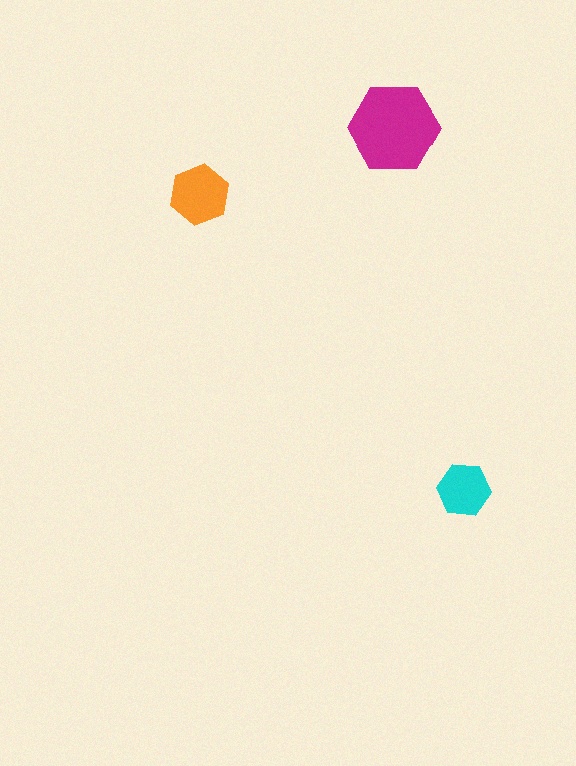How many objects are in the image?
There are 3 objects in the image.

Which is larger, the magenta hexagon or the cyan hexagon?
The magenta one.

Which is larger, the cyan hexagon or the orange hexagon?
The orange one.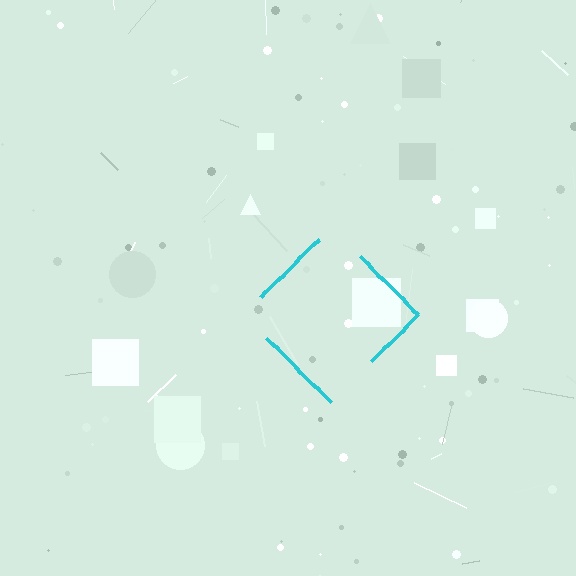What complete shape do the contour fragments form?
The contour fragments form a diamond.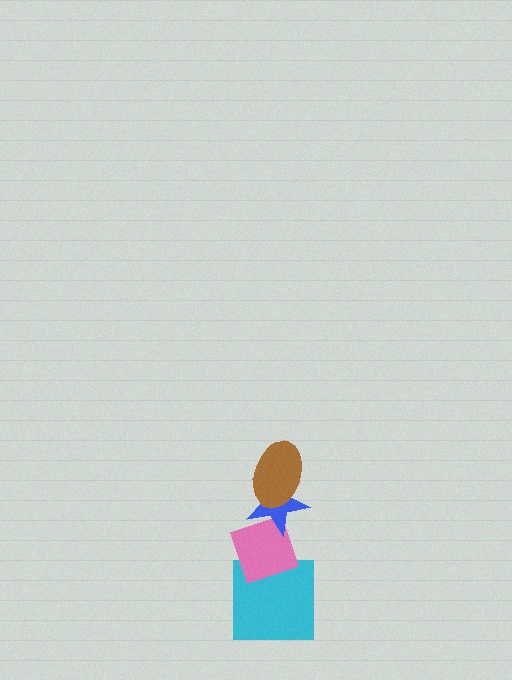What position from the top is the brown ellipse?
The brown ellipse is 1st from the top.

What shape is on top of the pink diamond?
The blue star is on top of the pink diamond.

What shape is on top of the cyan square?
The pink diamond is on top of the cyan square.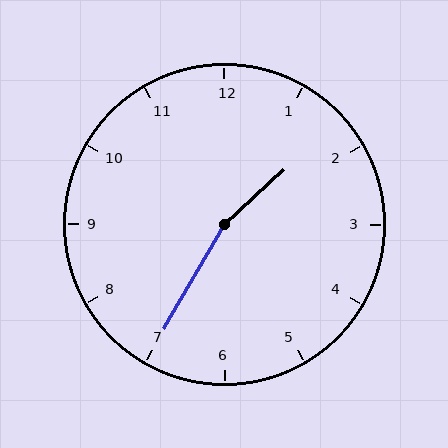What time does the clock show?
1:35.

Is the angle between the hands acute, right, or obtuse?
It is obtuse.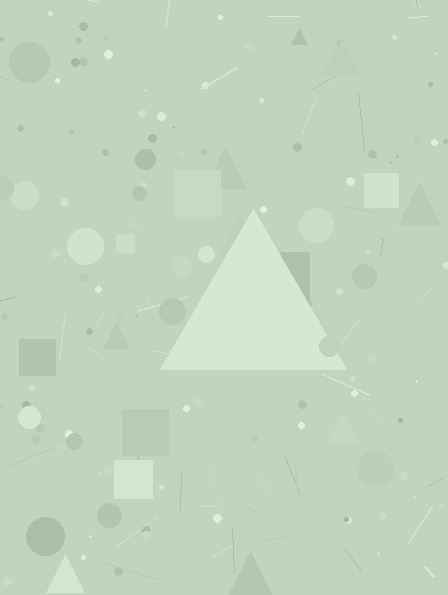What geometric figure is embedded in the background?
A triangle is embedded in the background.